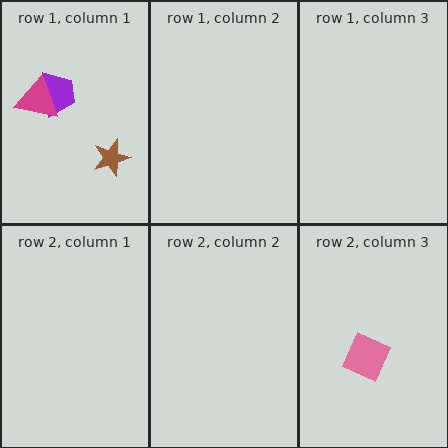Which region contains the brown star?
The row 1, column 1 region.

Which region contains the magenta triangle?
The row 1, column 1 region.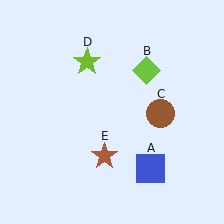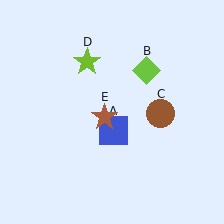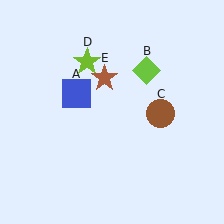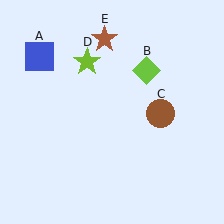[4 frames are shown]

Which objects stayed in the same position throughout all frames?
Lime diamond (object B) and brown circle (object C) and lime star (object D) remained stationary.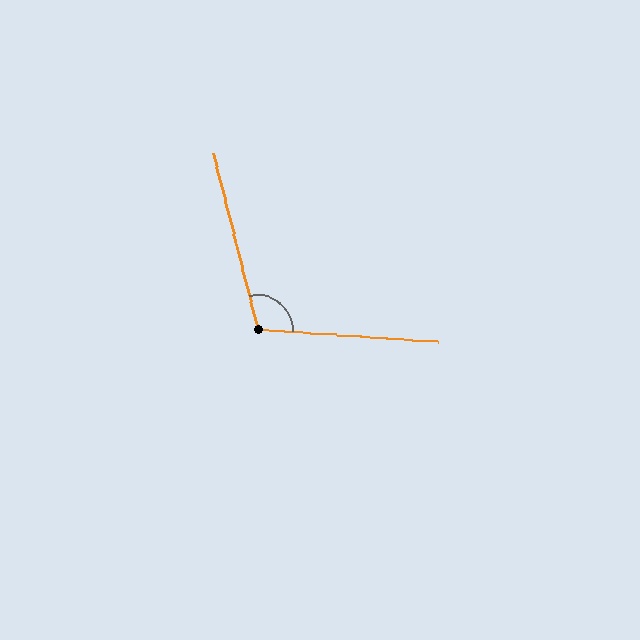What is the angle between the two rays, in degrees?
Approximately 108 degrees.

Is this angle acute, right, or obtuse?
It is obtuse.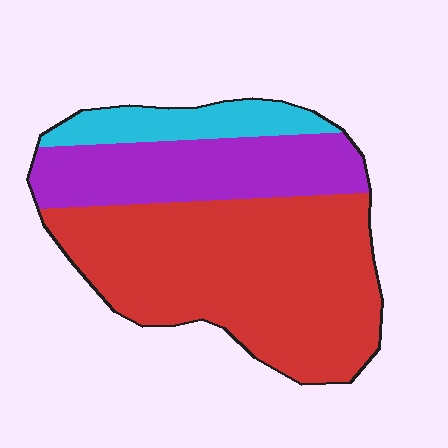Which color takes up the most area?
Red, at roughly 60%.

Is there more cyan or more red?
Red.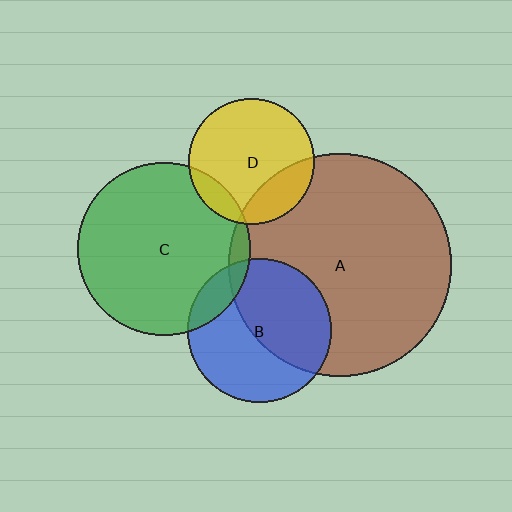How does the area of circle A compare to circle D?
Approximately 3.1 times.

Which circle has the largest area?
Circle A (brown).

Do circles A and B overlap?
Yes.